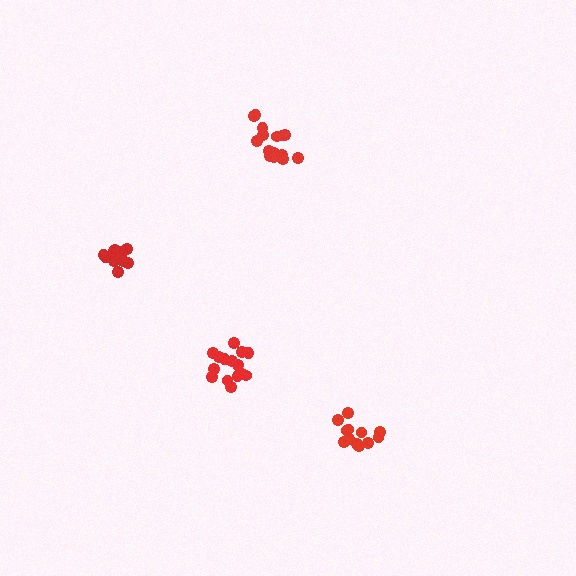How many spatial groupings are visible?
There are 4 spatial groupings.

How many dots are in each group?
Group 1: 15 dots, Group 2: 12 dots, Group 3: 11 dots, Group 4: 15 dots (53 total).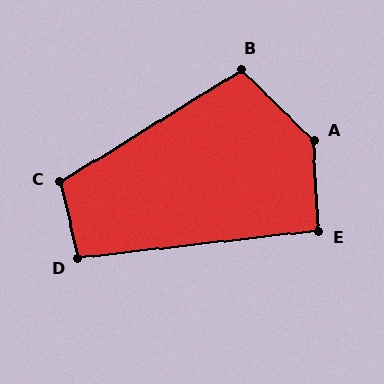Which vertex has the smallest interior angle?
E, at approximately 93 degrees.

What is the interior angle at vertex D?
Approximately 96 degrees (obtuse).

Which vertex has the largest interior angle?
A, at approximately 137 degrees.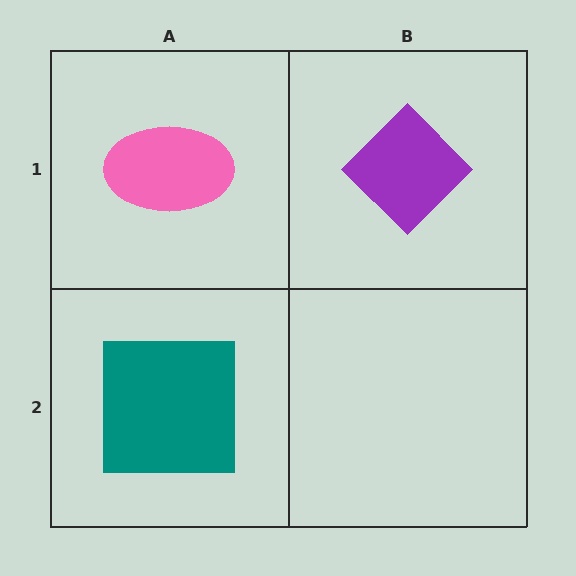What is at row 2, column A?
A teal square.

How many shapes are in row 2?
1 shape.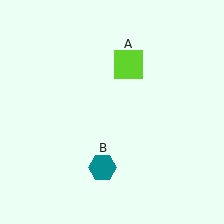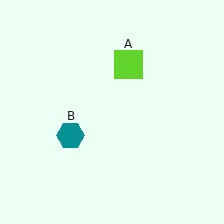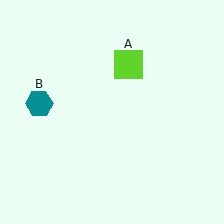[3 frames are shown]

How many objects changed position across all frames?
1 object changed position: teal hexagon (object B).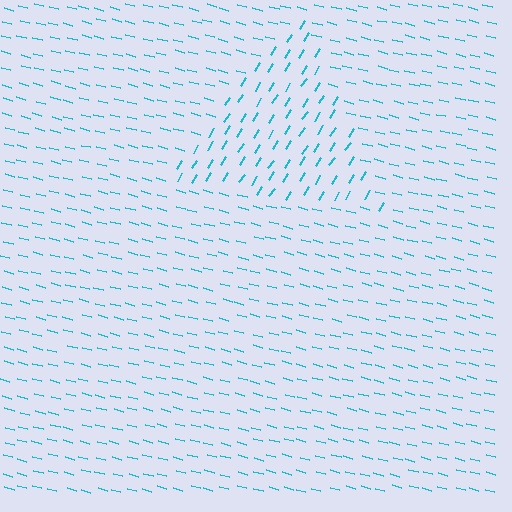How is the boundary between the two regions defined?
The boundary is defined purely by a change in line orientation (approximately 72 degrees difference). All lines are the same color and thickness.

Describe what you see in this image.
The image is filled with small cyan line segments. A triangle region in the image has lines oriented differently from the surrounding lines, creating a visible texture boundary.